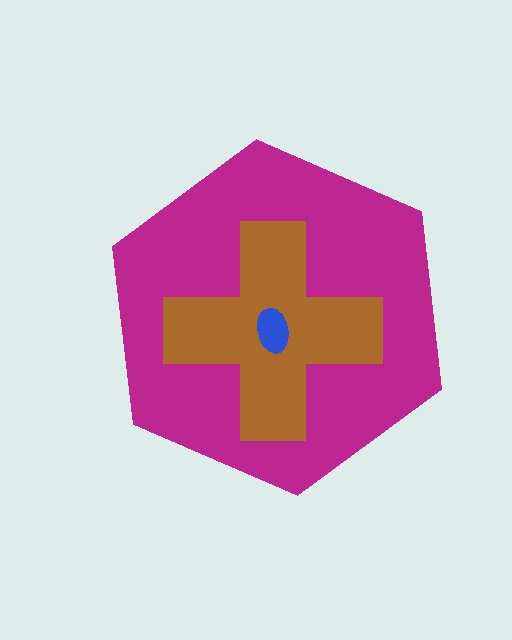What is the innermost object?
The blue ellipse.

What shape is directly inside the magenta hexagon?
The brown cross.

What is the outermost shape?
The magenta hexagon.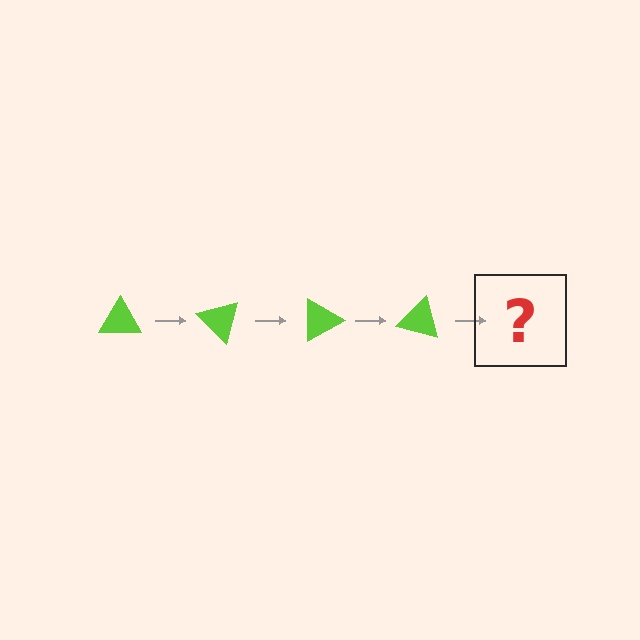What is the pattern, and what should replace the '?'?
The pattern is that the triangle rotates 45 degrees each step. The '?' should be a lime triangle rotated 180 degrees.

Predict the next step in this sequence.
The next step is a lime triangle rotated 180 degrees.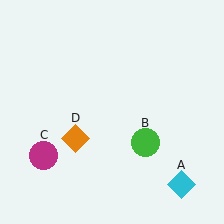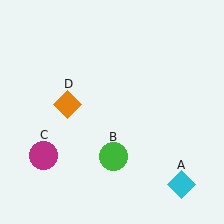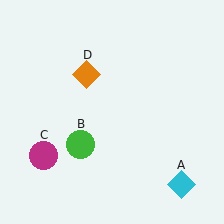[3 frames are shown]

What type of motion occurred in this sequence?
The green circle (object B), orange diamond (object D) rotated clockwise around the center of the scene.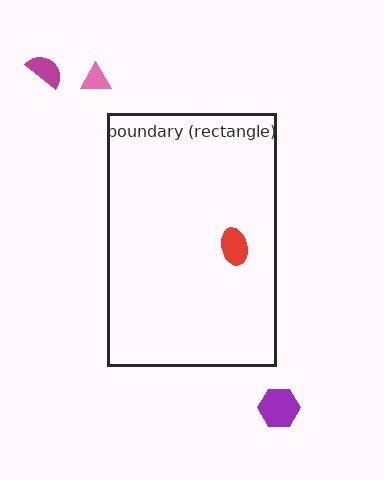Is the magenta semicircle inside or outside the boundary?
Outside.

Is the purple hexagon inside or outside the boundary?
Outside.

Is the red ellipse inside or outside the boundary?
Inside.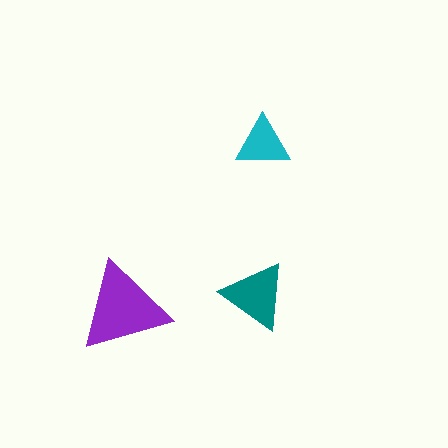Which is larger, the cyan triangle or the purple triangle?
The purple one.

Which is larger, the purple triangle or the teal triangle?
The purple one.